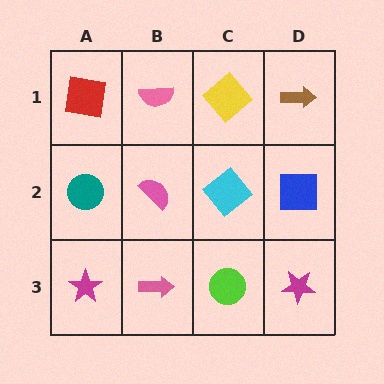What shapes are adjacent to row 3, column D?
A blue square (row 2, column D), a lime circle (row 3, column C).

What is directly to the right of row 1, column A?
A pink semicircle.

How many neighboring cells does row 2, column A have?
3.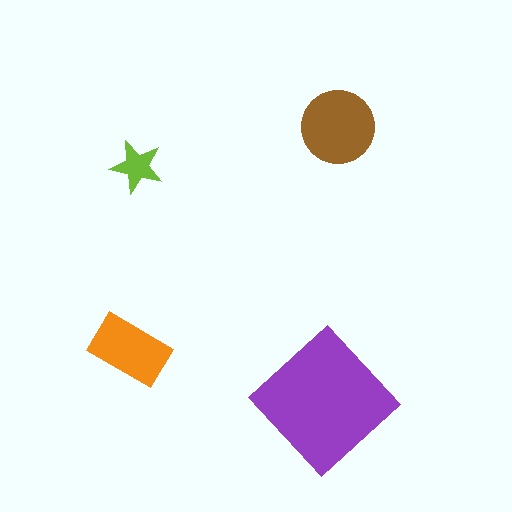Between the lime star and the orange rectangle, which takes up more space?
The orange rectangle.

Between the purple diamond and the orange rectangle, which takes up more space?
The purple diamond.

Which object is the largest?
The purple diamond.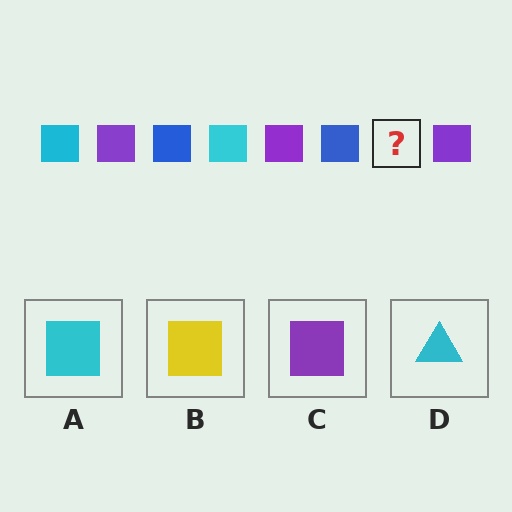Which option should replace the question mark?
Option A.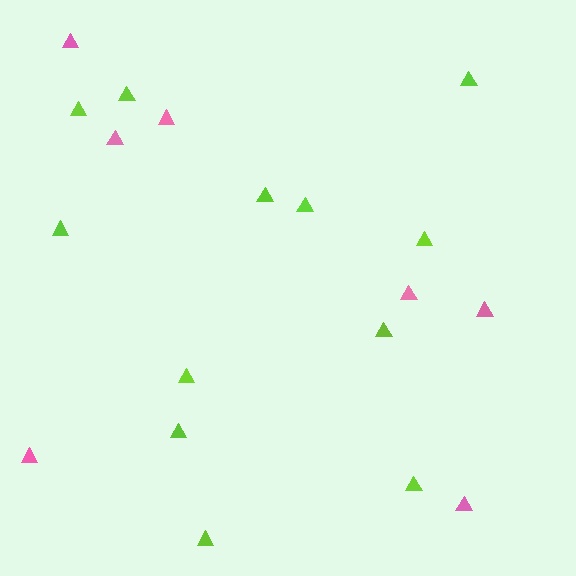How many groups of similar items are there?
There are 2 groups: one group of lime triangles (12) and one group of pink triangles (7).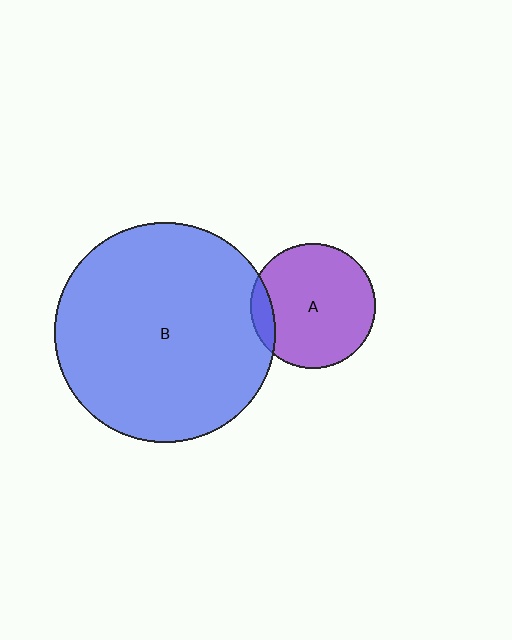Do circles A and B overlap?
Yes.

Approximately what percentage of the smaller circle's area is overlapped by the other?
Approximately 10%.